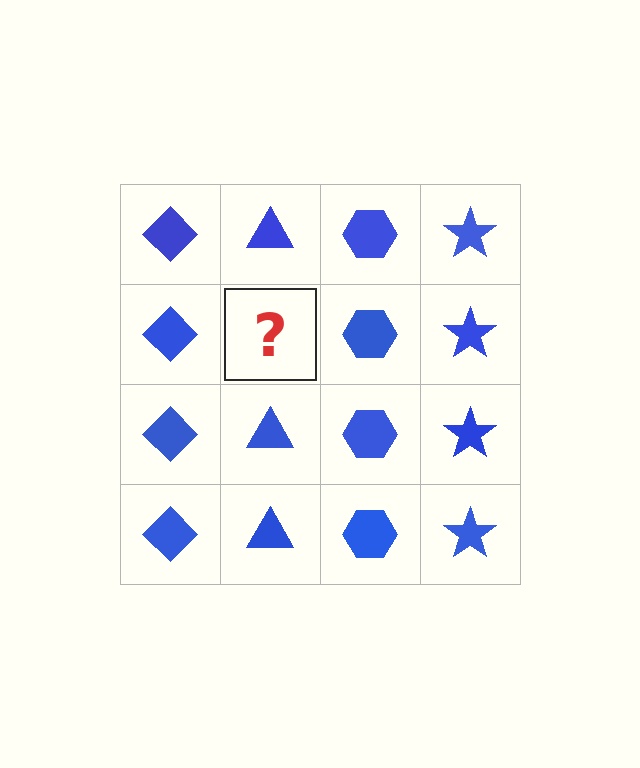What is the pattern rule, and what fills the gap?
The rule is that each column has a consistent shape. The gap should be filled with a blue triangle.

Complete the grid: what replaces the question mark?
The question mark should be replaced with a blue triangle.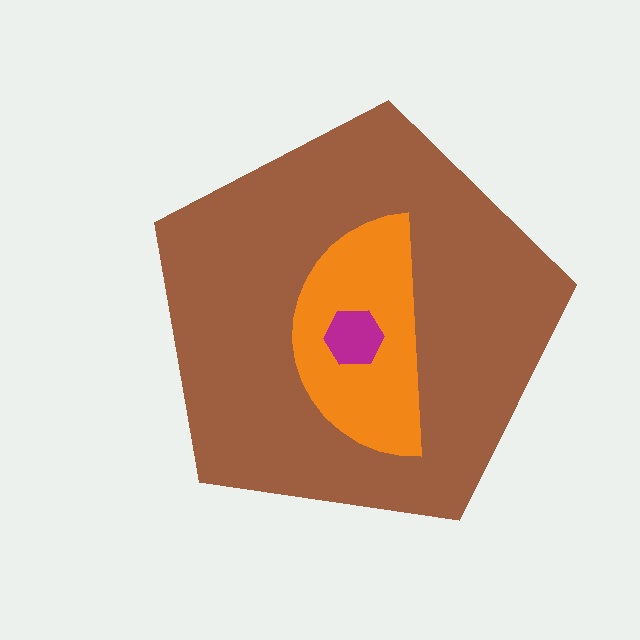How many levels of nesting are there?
3.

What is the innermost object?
The magenta hexagon.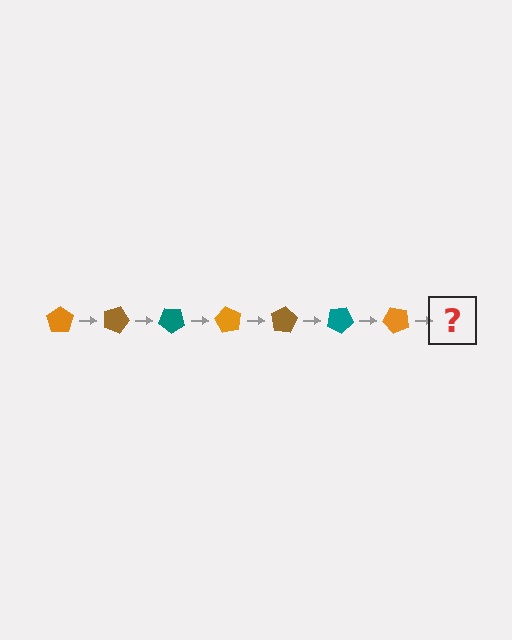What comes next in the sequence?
The next element should be a brown pentagon, rotated 140 degrees from the start.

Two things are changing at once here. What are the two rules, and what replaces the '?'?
The two rules are that it rotates 20 degrees each step and the color cycles through orange, brown, and teal. The '?' should be a brown pentagon, rotated 140 degrees from the start.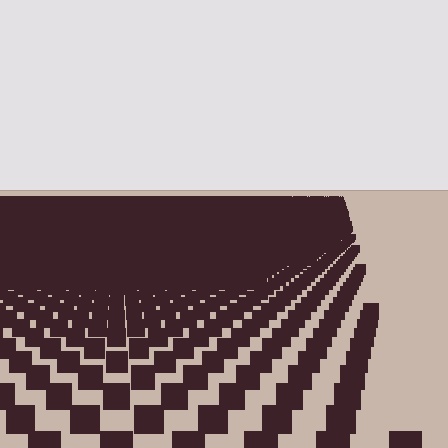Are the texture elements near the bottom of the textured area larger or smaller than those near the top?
Larger. Near the bottom, elements are closer to the viewer and appear at a bigger on-screen size.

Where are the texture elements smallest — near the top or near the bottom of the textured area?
Near the top.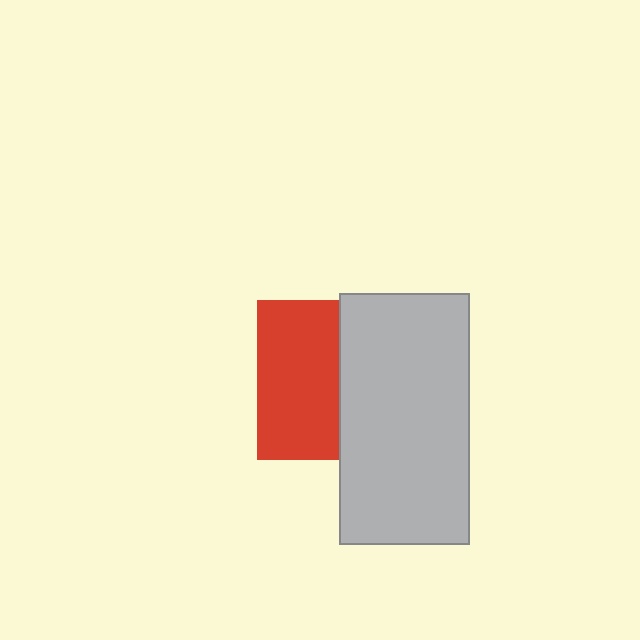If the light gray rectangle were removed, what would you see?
You would see the complete red square.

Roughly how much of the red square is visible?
About half of it is visible (roughly 51%).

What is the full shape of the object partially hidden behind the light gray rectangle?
The partially hidden object is a red square.